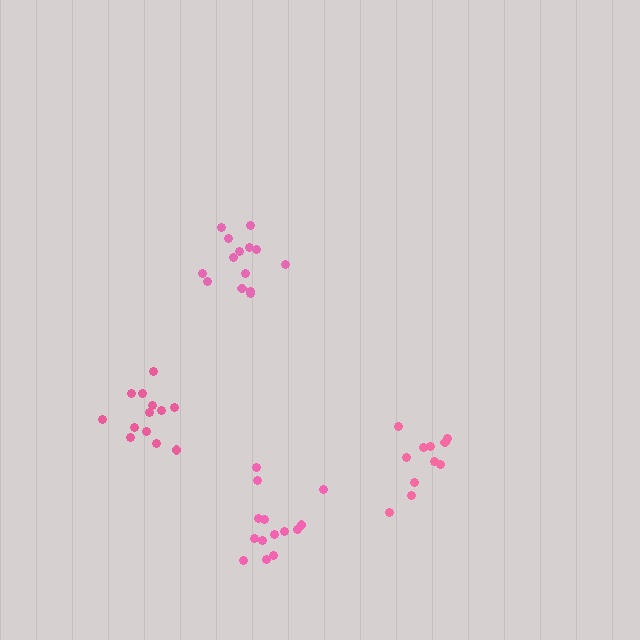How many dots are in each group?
Group 1: 14 dots, Group 2: 14 dots, Group 3: 13 dots, Group 4: 11 dots (52 total).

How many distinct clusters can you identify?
There are 4 distinct clusters.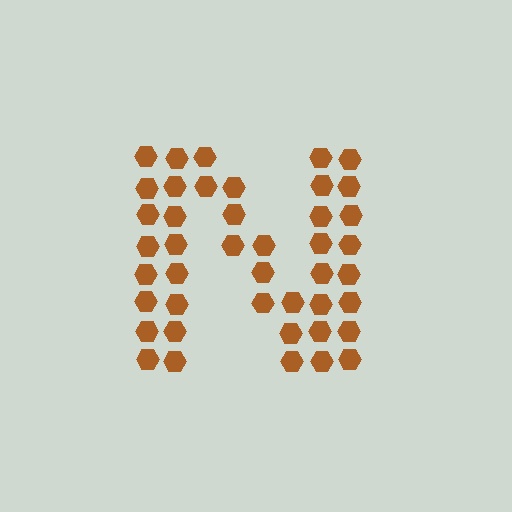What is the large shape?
The large shape is the letter N.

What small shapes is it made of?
It is made of small hexagons.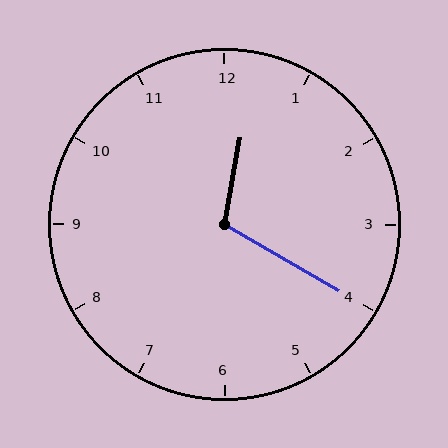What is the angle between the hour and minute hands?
Approximately 110 degrees.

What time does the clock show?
12:20.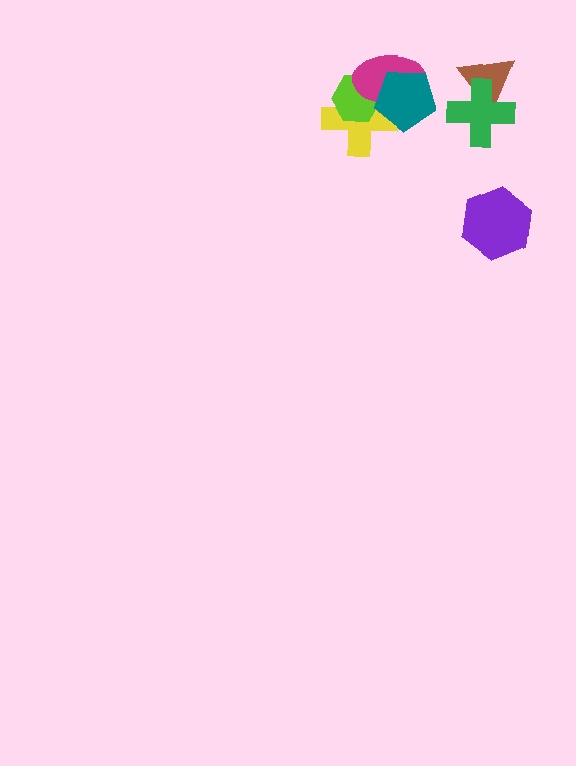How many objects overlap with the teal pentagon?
3 objects overlap with the teal pentagon.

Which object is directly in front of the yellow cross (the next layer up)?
The lime hexagon is directly in front of the yellow cross.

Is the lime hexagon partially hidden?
Yes, it is partially covered by another shape.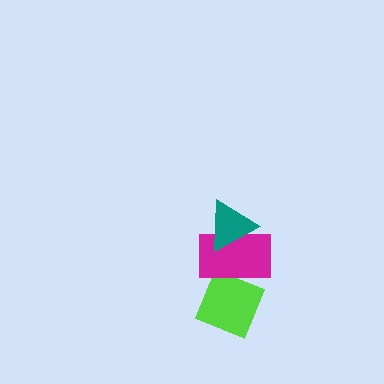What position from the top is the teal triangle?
The teal triangle is 1st from the top.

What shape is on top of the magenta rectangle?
The teal triangle is on top of the magenta rectangle.